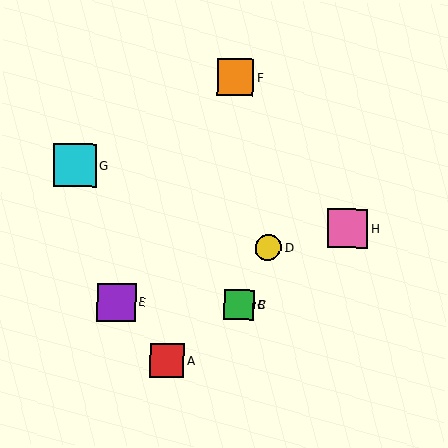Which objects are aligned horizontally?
Objects B, C, E are aligned horizontally.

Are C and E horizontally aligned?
Yes, both are at y≈305.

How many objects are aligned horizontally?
3 objects (B, C, E) are aligned horizontally.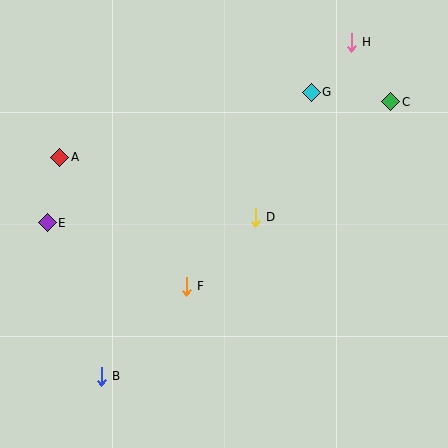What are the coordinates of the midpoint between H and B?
The midpoint between H and B is at (226, 209).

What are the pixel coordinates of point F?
Point F is at (186, 286).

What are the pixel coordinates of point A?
Point A is at (60, 157).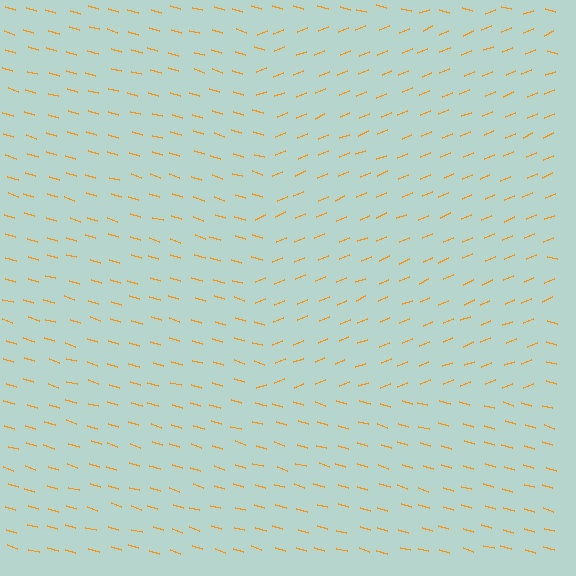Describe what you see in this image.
The image is filled with small orange line segments. A rectangle region in the image has lines oriented differently from the surrounding lines, creating a visible texture boundary.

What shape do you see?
I see a rectangle.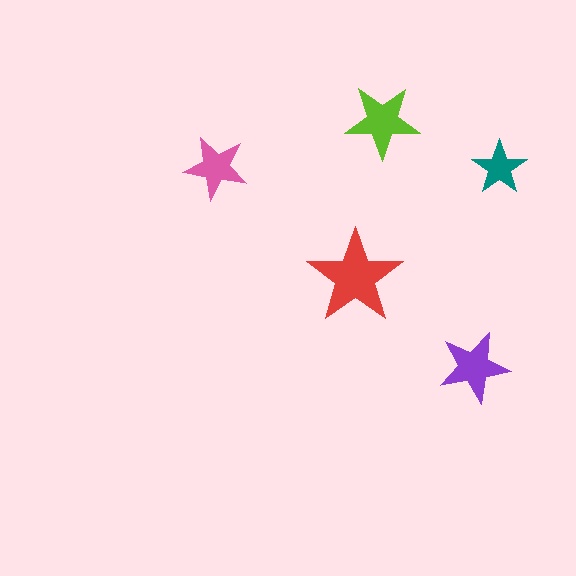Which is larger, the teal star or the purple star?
The purple one.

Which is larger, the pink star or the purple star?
The purple one.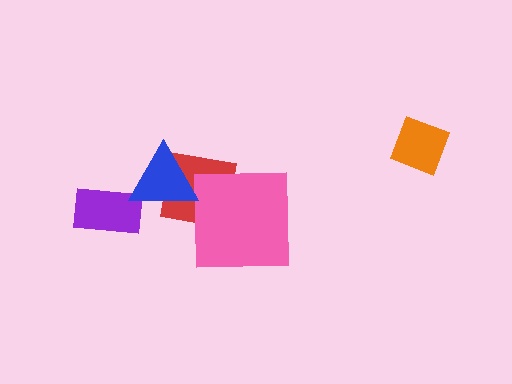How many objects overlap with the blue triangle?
2 objects overlap with the blue triangle.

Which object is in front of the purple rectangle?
The blue triangle is in front of the purple rectangle.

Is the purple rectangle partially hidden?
Yes, it is partially covered by another shape.